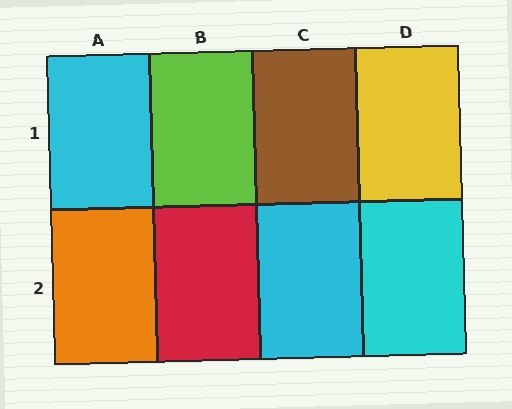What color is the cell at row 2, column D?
Cyan.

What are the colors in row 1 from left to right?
Cyan, lime, brown, yellow.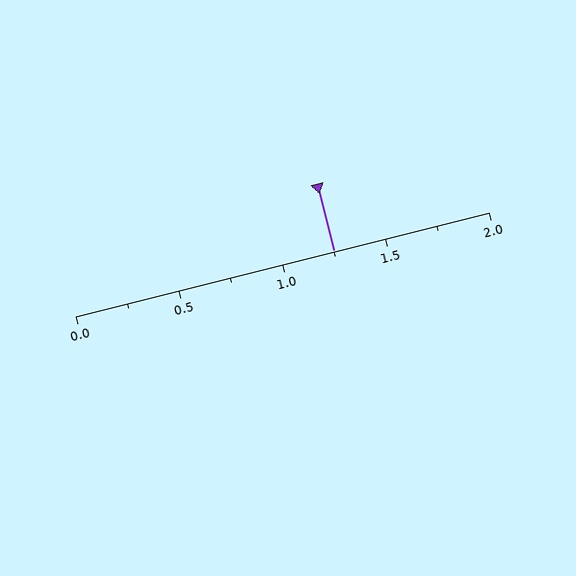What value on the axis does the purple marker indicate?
The marker indicates approximately 1.25.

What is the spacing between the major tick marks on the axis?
The major ticks are spaced 0.5 apart.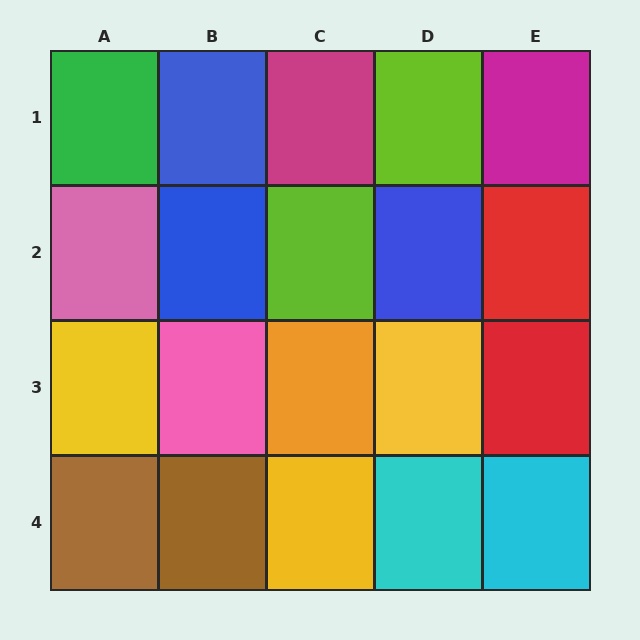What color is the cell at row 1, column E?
Magenta.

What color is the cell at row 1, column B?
Blue.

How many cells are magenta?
2 cells are magenta.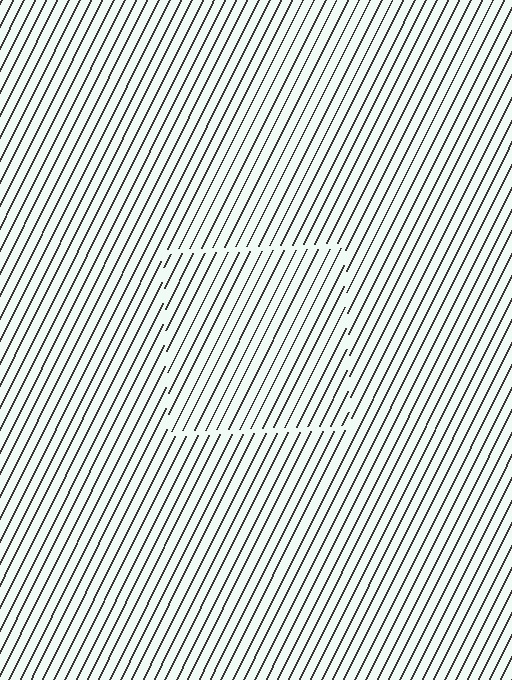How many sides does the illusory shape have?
4 sides — the line-ends trace a square.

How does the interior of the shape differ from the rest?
The interior of the shape contains the same grating, shifted by half a period — the contour is defined by the phase discontinuity where line-ends from the inner and outer gratings abut.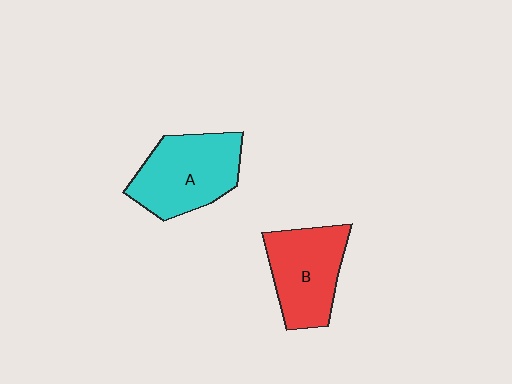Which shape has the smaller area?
Shape B (red).